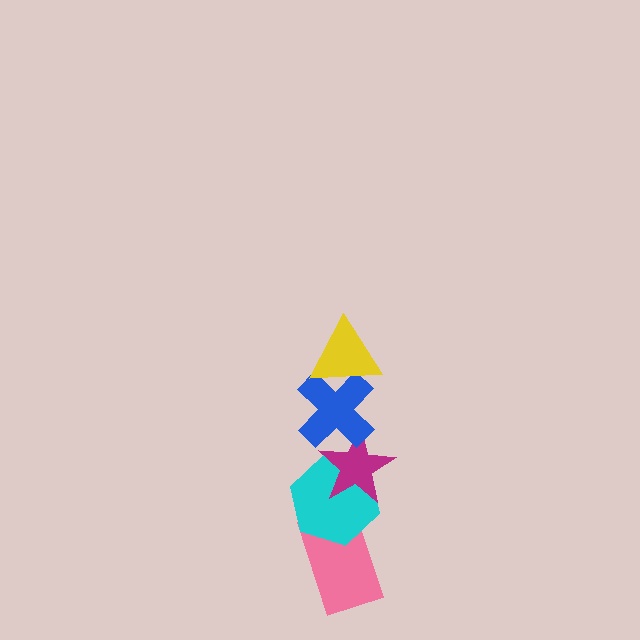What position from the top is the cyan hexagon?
The cyan hexagon is 4th from the top.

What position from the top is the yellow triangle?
The yellow triangle is 1st from the top.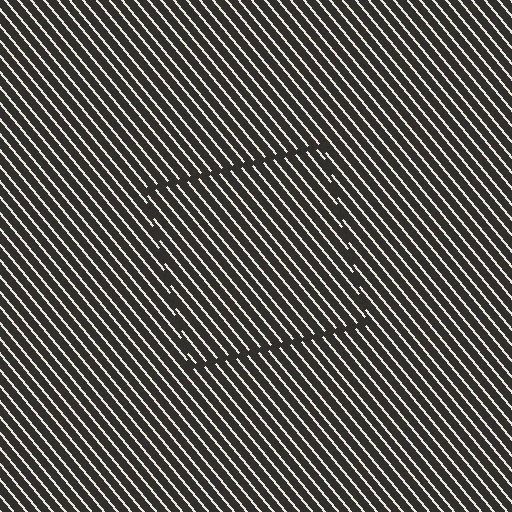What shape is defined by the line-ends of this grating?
An illusory square. The interior of the shape contains the same grating, shifted by half a period — the contour is defined by the phase discontinuity where line-ends from the inner and outer gratings abut.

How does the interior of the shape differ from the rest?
The interior of the shape contains the same grating, shifted by half a period — the contour is defined by the phase discontinuity where line-ends from the inner and outer gratings abut.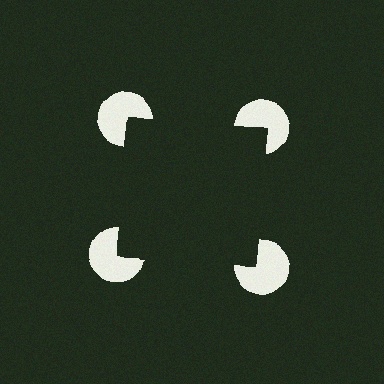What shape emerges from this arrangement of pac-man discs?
An illusory square — its edges are inferred from the aligned wedge cuts in the pac-man discs, not physically drawn.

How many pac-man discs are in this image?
There are 4 — one at each vertex of the illusory square.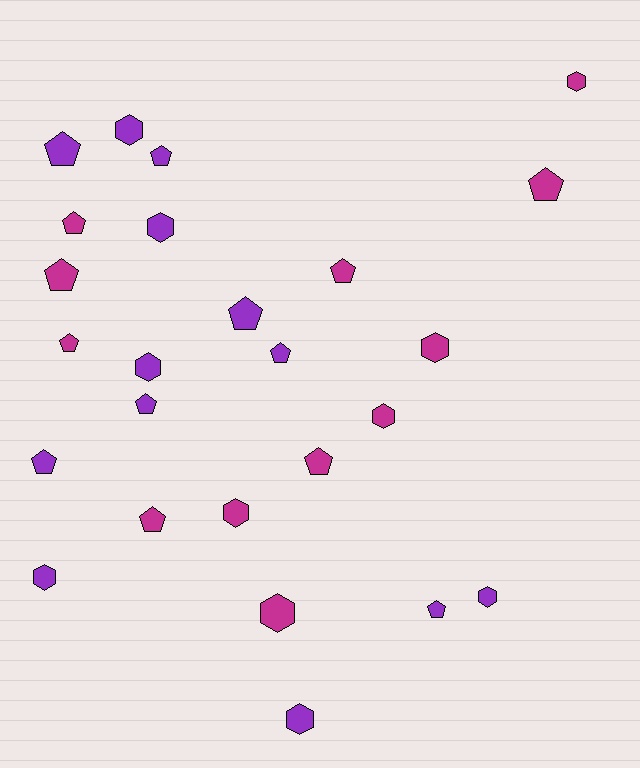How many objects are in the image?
There are 25 objects.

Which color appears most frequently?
Purple, with 13 objects.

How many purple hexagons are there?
There are 6 purple hexagons.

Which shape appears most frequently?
Pentagon, with 14 objects.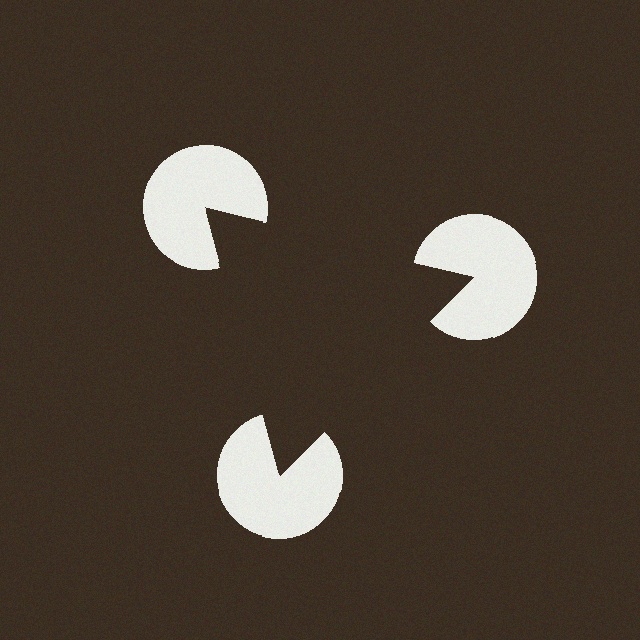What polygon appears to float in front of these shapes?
An illusory triangle — its edges are inferred from the aligned wedge cuts in the pac-man discs, not physically drawn.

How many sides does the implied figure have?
3 sides.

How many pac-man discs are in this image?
There are 3 — one at each vertex of the illusory triangle.